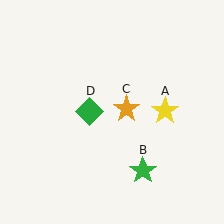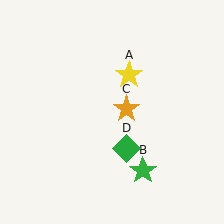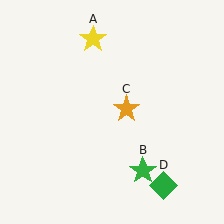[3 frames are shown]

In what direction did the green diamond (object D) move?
The green diamond (object D) moved down and to the right.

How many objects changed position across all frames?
2 objects changed position: yellow star (object A), green diamond (object D).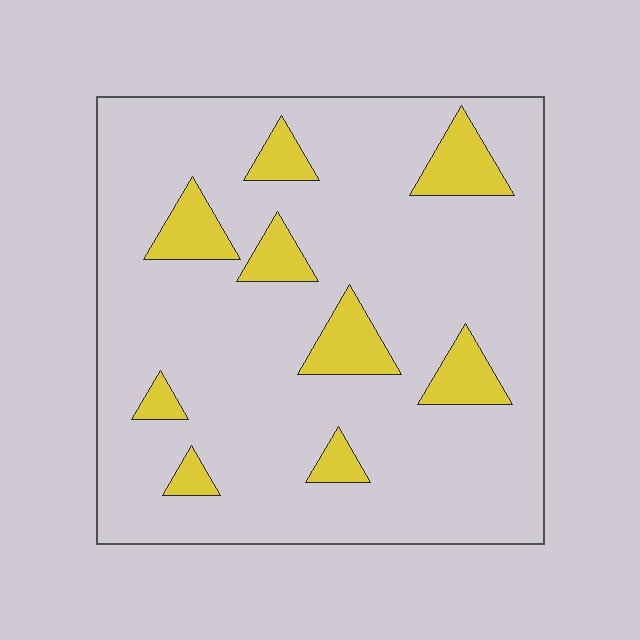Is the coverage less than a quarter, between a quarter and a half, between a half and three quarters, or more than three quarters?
Less than a quarter.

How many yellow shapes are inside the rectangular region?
9.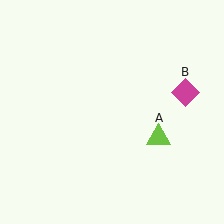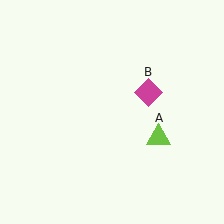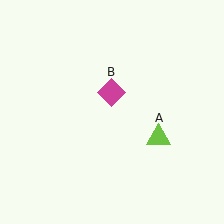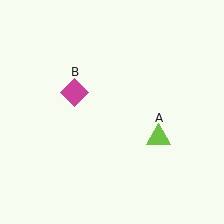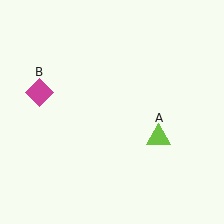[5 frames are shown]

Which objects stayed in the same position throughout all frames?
Lime triangle (object A) remained stationary.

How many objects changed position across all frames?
1 object changed position: magenta diamond (object B).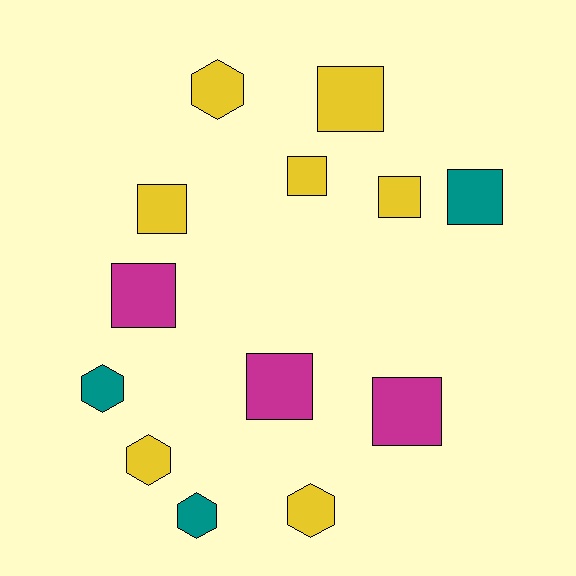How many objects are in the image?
There are 13 objects.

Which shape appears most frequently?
Square, with 8 objects.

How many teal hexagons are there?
There are 2 teal hexagons.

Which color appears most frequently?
Yellow, with 7 objects.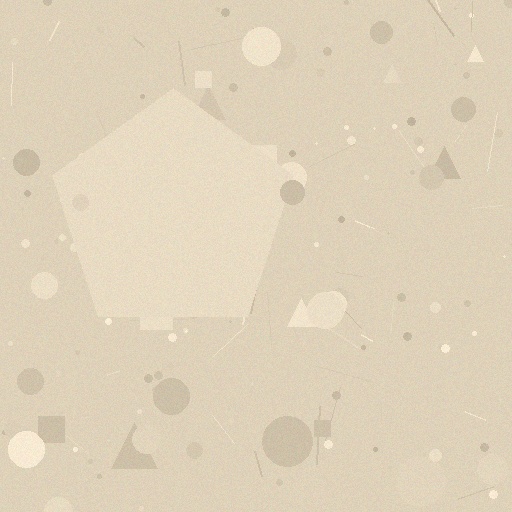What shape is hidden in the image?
A pentagon is hidden in the image.